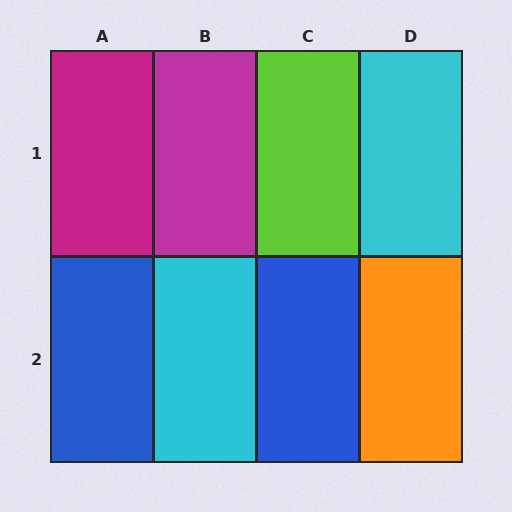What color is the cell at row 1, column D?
Cyan.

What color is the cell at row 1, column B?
Magenta.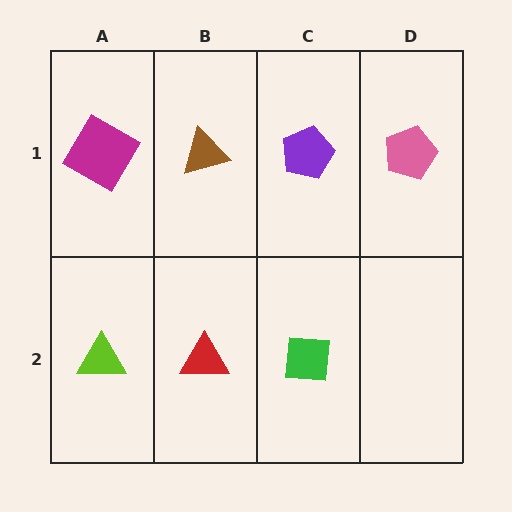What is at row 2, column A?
A lime triangle.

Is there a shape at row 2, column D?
No, that cell is empty.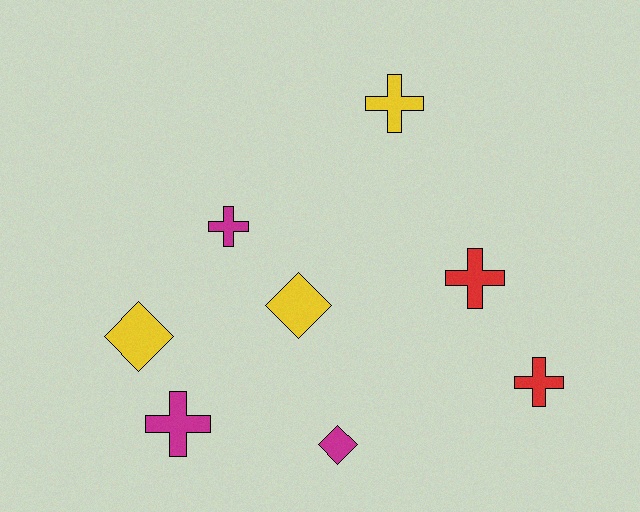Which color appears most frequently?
Magenta, with 3 objects.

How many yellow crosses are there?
There is 1 yellow cross.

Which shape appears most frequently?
Cross, with 5 objects.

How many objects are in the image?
There are 8 objects.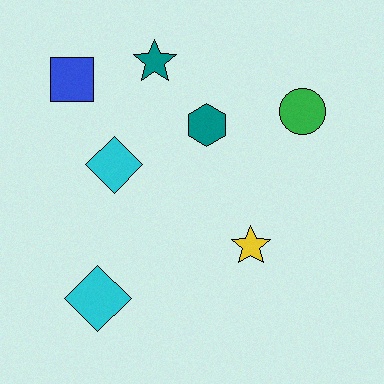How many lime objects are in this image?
There are no lime objects.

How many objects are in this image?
There are 7 objects.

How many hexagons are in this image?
There is 1 hexagon.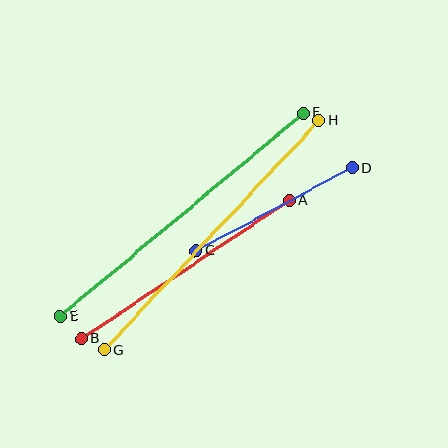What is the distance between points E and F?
The distance is approximately 317 pixels.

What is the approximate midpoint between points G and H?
The midpoint is at approximately (212, 235) pixels.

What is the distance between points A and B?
The distance is approximately 250 pixels.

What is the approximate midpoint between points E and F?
The midpoint is at approximately (182, 215) pixels.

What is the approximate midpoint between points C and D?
The midpoint is at approximately (274, 209) pixels.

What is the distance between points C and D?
The distance is approximately 177 pixels.